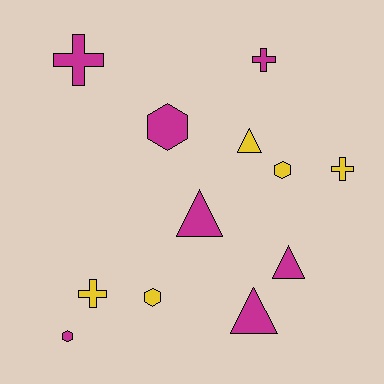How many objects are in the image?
There are 12 objects.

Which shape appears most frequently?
Triangle, with 4 objects.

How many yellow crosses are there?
There are 2 yellow crosses.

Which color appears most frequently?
Magenta, with 7 objects.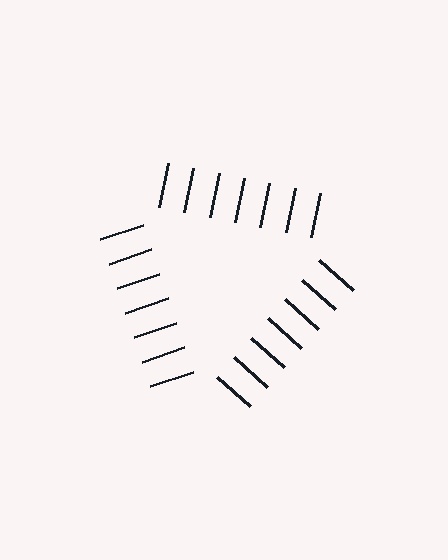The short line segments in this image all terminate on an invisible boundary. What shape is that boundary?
An illusory triangle — the line segments terminate on its edges but no continuous stroke is drawn.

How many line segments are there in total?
21 — 7 along each of the 3 edges.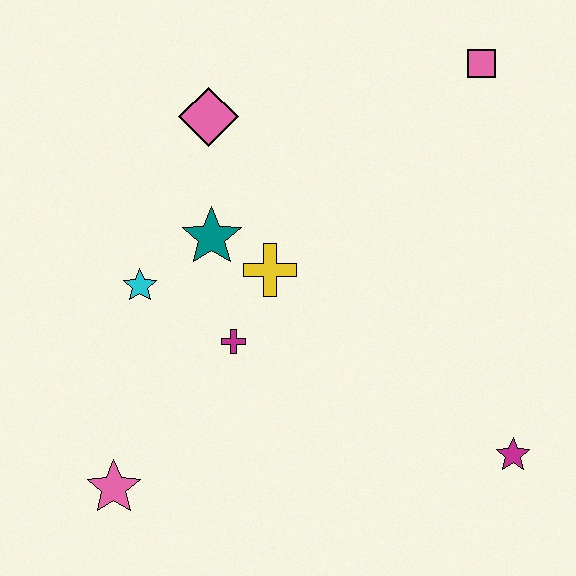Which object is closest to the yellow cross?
The teal star is closest to the yellow cross.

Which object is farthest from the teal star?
The magenta star is farthest from the teal star.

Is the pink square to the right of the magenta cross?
Yes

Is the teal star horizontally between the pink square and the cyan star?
Yes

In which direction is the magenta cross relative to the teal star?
The magenta cross is below the teal star.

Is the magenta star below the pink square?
Yes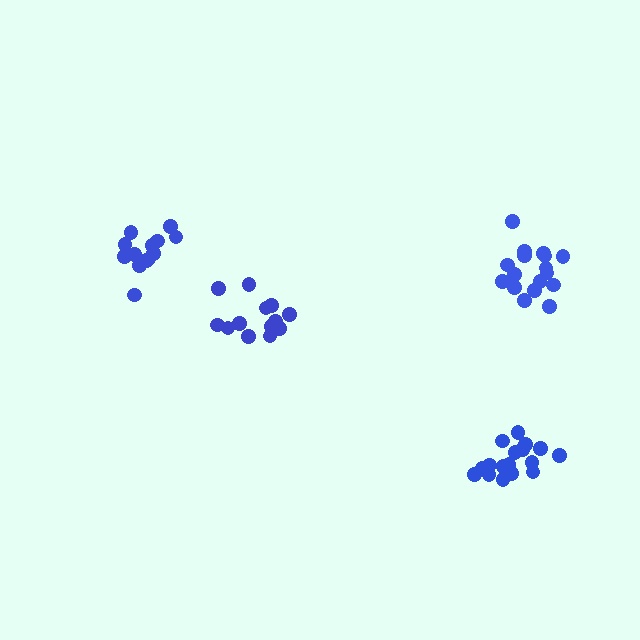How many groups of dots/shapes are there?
There are 4 groups.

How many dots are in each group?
Group 1: 13 dots, Group 2: 13 dots, Group 3: 18 dots, Group 4: 19 dots (63 total).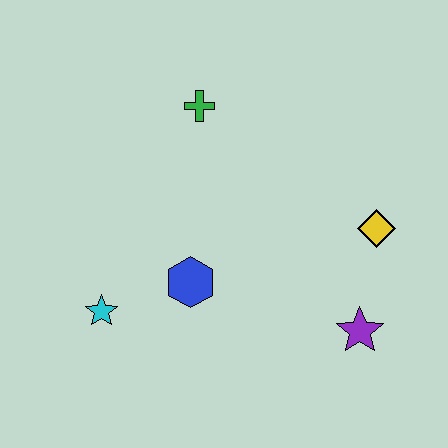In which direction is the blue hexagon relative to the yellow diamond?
The blue hexagon is to the left of the yellow diamond.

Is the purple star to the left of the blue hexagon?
No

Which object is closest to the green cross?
The blue hexagon is closest to the green cross.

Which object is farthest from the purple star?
The green cross is farthest from the purple star.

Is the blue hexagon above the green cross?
No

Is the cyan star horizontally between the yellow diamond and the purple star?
No